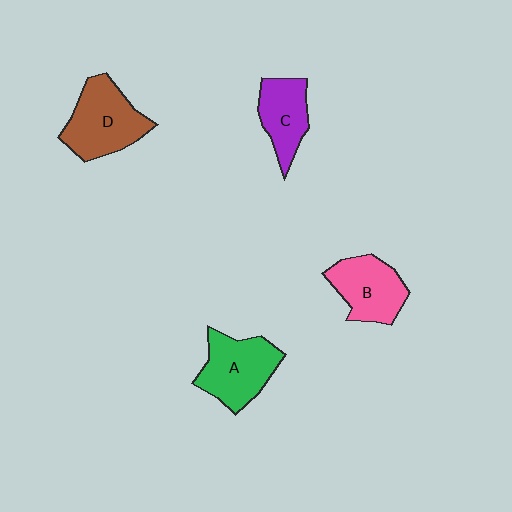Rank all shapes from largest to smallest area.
From largest to smallest: D (brown), A (green), B (pink), C (purple).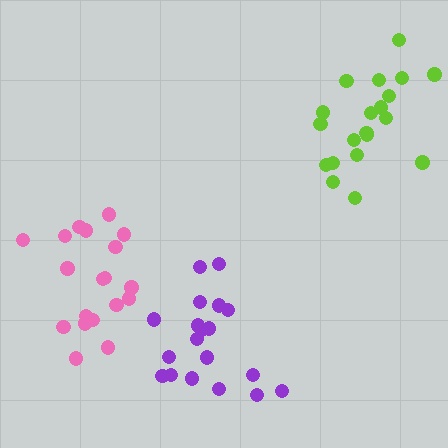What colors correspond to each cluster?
The clusters are colored: lime, purple, pink.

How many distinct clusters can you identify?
There are 3 distinct clusters.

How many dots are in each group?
Group 1: 20 dots, Group 2: 19 dots, Group 3: 19 dots (58 total).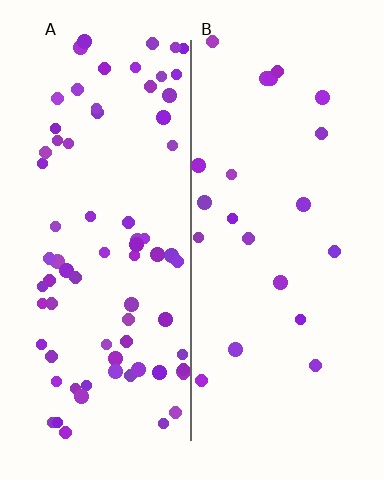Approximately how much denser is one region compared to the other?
Approximately 3.5× — region A over region B.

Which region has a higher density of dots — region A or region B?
A (the left).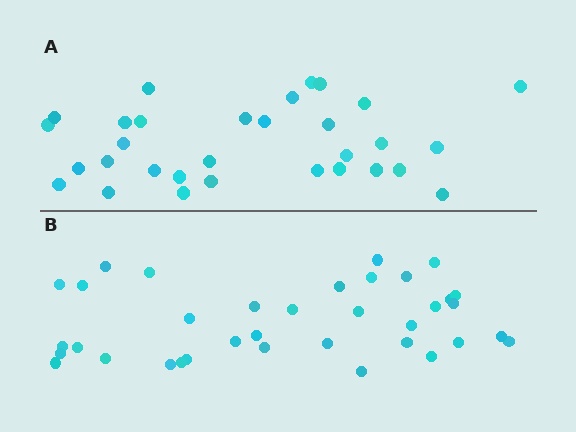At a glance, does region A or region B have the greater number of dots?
Region B (the bottom region) has more dots.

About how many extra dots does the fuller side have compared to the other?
Region B has about 5 more dots than region A.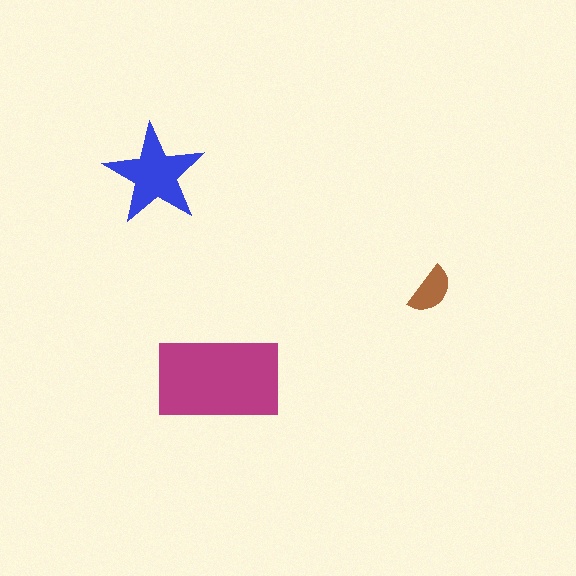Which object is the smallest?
The brown semicircle.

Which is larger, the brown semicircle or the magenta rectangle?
The magenta rectangle.